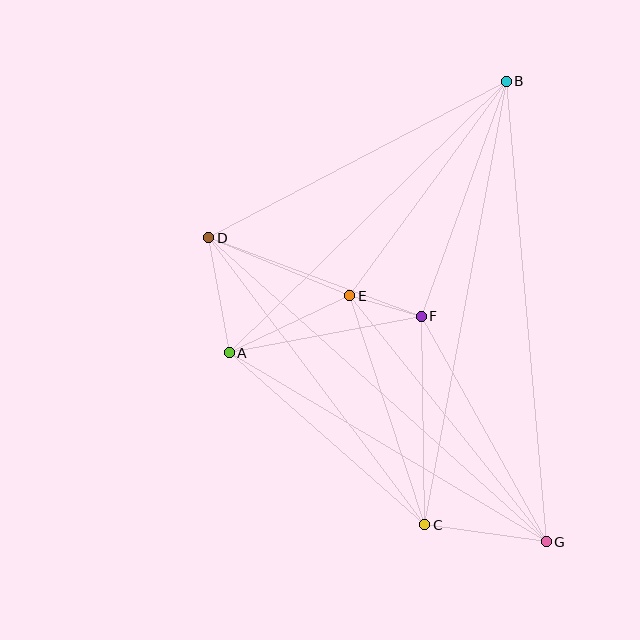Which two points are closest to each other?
Points E and F are closest to each other.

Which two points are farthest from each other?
Points B and G are farthest from each other.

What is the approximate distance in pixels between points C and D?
The distance between C and D is approximately 359 pixels.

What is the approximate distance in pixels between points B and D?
The distance between B and D is approximately 337 pixels.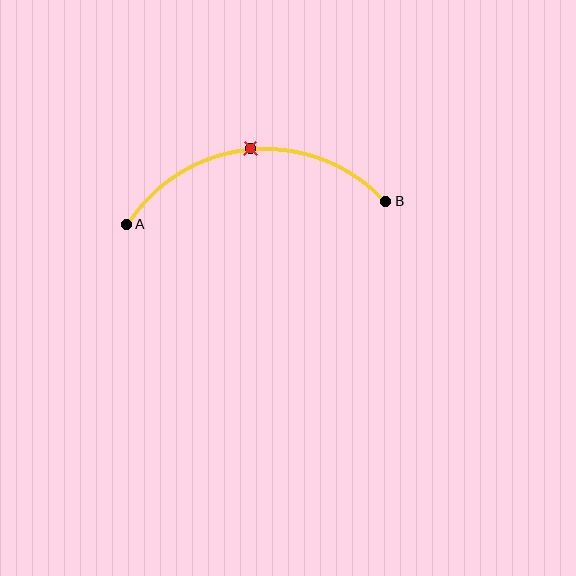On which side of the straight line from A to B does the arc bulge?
The arc bulges above the straight line connecting A and B.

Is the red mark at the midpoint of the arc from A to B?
Yes. The red mark lies on the arc at equal arc-length from both A and B — it is the arc midpoint.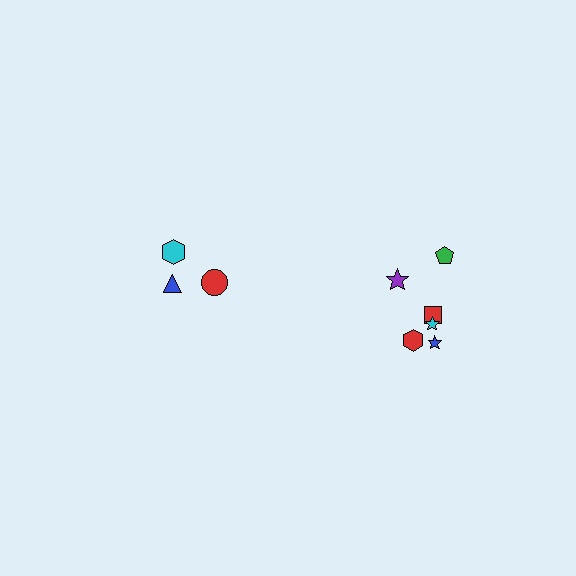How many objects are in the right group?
There are 6 objects.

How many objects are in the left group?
There are 3 objects.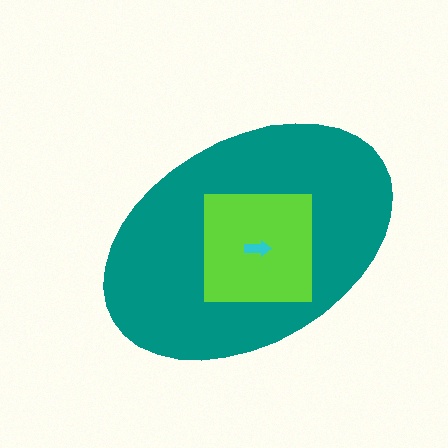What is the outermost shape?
The teal ellipse.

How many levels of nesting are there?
3.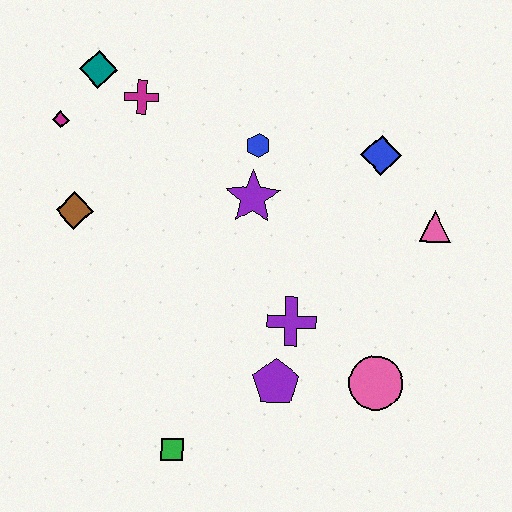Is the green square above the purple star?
No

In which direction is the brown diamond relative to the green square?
The brown diamond is above the green square.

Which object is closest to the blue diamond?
The pink triangle is closest to the blue diamond.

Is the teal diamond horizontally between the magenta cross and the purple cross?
No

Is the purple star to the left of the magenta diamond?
No